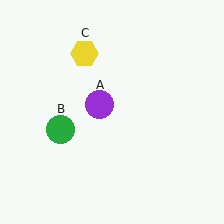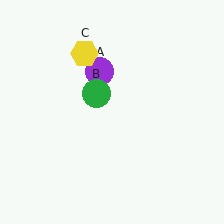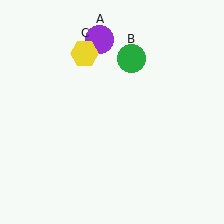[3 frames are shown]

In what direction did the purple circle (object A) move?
The purple circle (object A) moved up.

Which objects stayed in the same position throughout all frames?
Yellow hexagon (object C) remained stationary.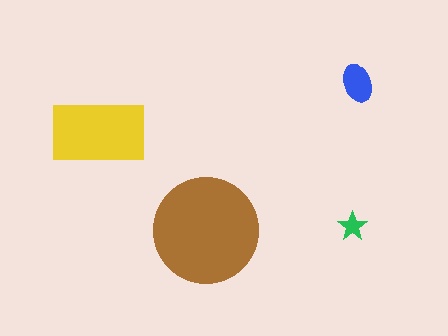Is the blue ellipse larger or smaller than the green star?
Larger.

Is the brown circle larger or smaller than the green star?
Larger.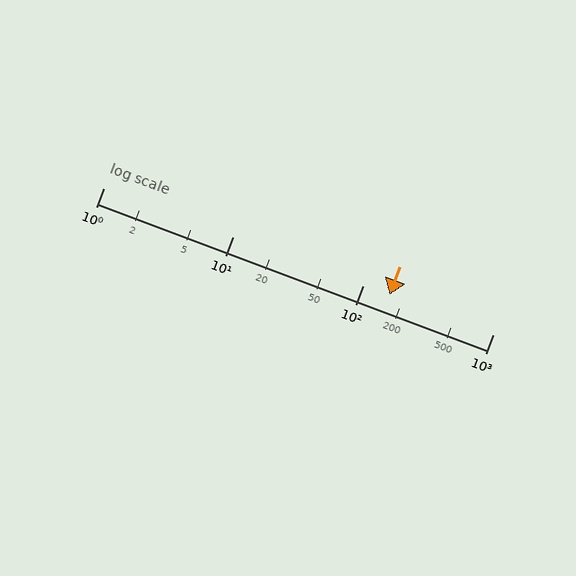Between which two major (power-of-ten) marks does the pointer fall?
The pointer is between 100 and 1000.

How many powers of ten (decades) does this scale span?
The scale spans 3 decades, from 1 to 1000.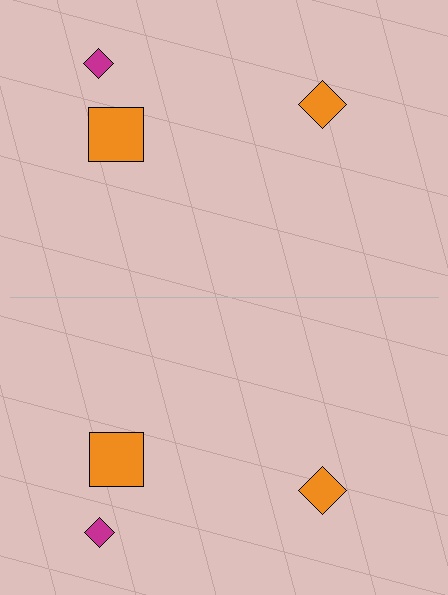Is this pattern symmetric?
Yes, this pattern has bilateral (reflection) symmetry.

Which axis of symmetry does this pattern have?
The pattern has a horizontal axis of symmetry running through the center of the image.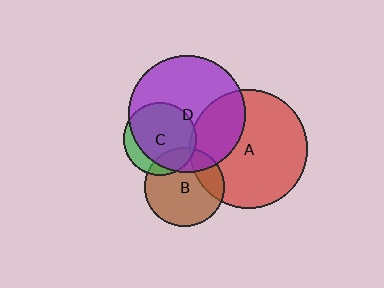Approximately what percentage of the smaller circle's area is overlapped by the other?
Approximately 30%.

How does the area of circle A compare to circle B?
Approximately 2.2 times.